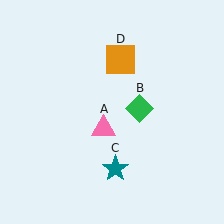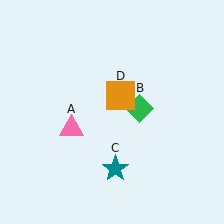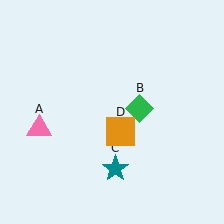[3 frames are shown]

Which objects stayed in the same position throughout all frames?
Green diamond (object B) and teal star (object C) remained stationary.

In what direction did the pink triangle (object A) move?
The pink triangle (object A) moved left.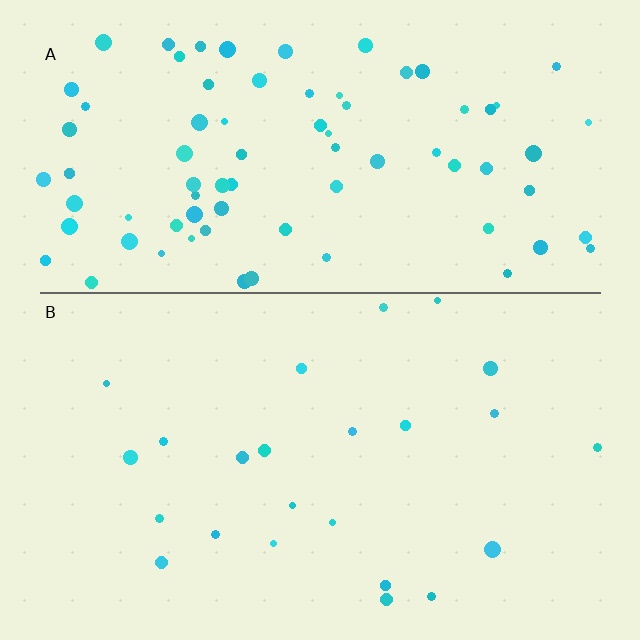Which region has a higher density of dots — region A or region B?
A (the top).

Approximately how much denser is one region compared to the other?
Approximately 3.3× — region A over region B.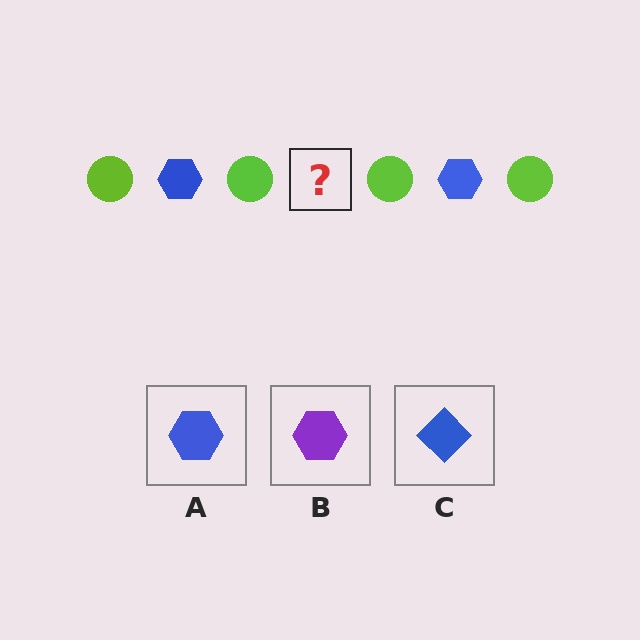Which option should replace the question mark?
Option A.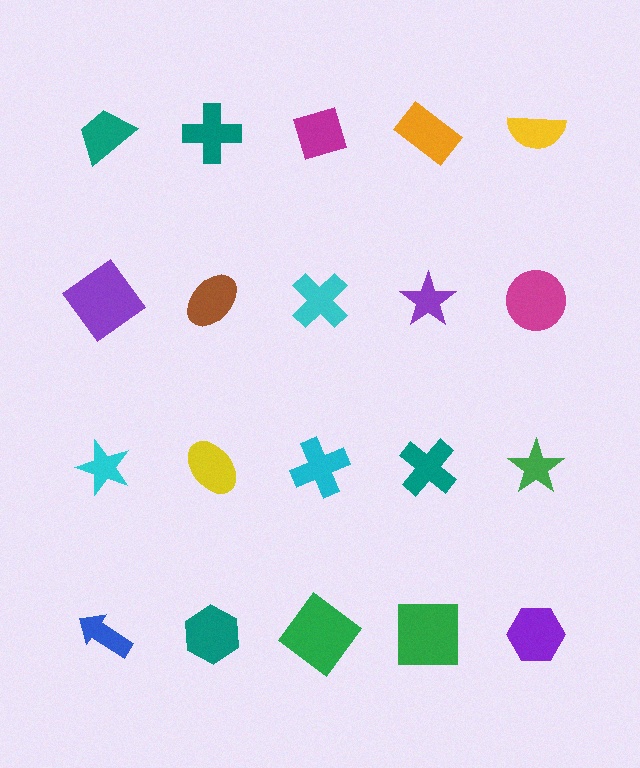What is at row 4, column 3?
A green diamond.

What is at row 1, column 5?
A yellow semicircle.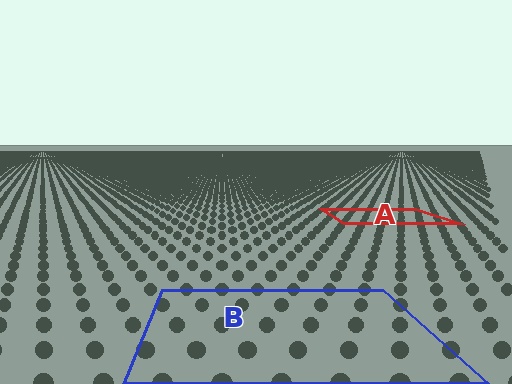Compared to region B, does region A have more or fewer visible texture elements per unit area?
Region A has more texture elements per unit area — they are packed more densely because it is farther away.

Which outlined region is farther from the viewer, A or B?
Region A is farther from the viewer — the texture elements inside it appear smaller and more densely packed.